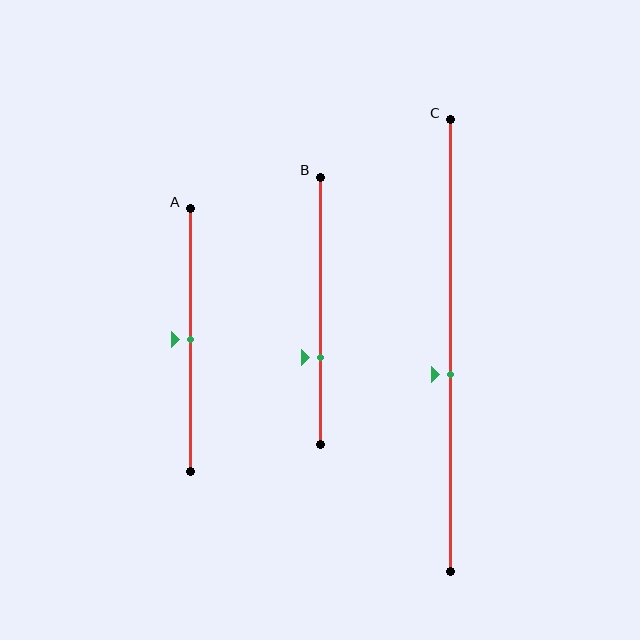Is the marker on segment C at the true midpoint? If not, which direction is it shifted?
No, the marker on segment C is shifted downward by about 6% of the segment length.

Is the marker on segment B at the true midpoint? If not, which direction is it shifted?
No, the marker on segment B is shifted downward by about 17% of the segment length.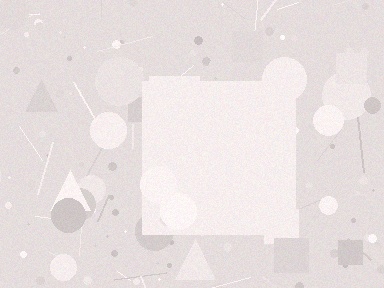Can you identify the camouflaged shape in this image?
The camouflaged shape is a square.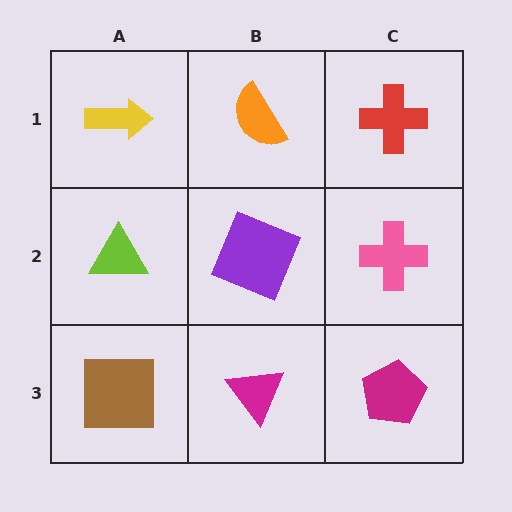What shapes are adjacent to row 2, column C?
A red cross (row 1, column C), a magenta pentagon (row 3, column C), a purple square (row 2, column B).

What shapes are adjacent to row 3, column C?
A pink cross (row 2, column C), a magenta triangle (row 3, column B).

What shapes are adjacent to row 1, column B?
A purple square (row 2, column B), a yellow arrow (row 1, column A), a red cross (row 1, column C).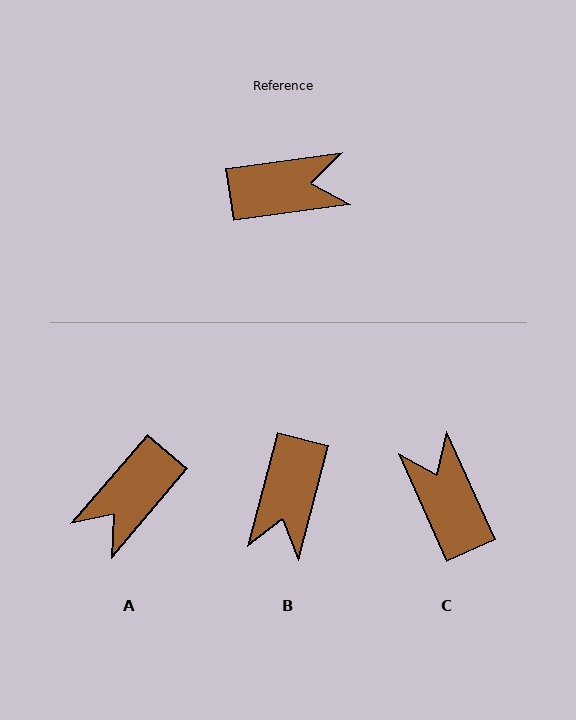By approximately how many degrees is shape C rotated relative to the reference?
Approximately 107 degrees counter-clockwise.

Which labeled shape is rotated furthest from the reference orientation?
A, about 138 degrees away.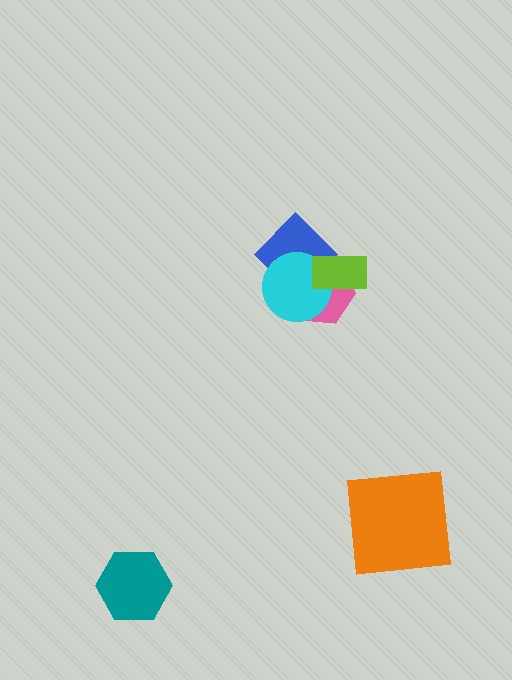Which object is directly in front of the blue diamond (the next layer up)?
The cyan circle is directly in front of the blue diamond.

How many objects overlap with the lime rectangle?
3 objects overlap with the lime rectangle.